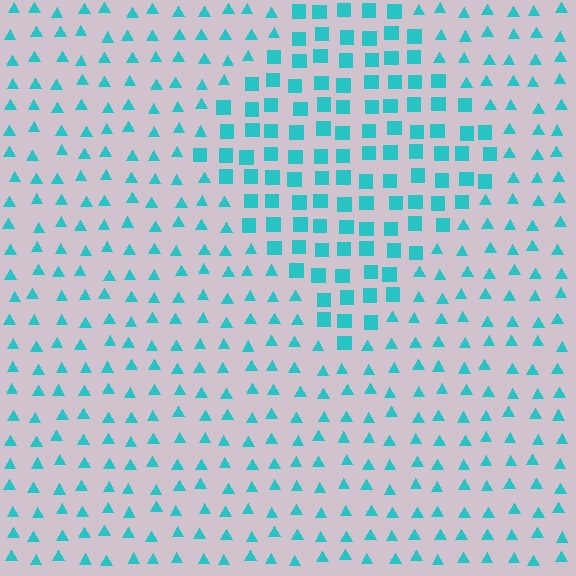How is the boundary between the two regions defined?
The boundary is defined by a change in element shape: squares inside vs. triangles outside. All elements share the same color and spacing.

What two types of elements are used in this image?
The image uses squares inside the diamond region and triangles outside it.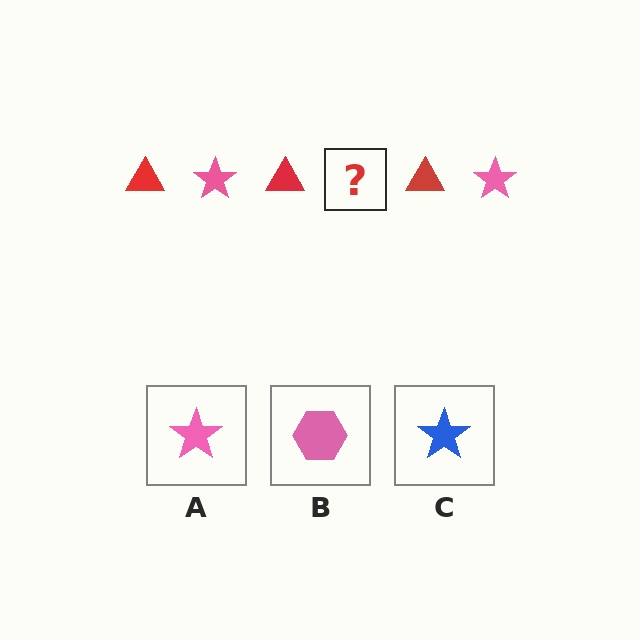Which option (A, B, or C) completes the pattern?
A.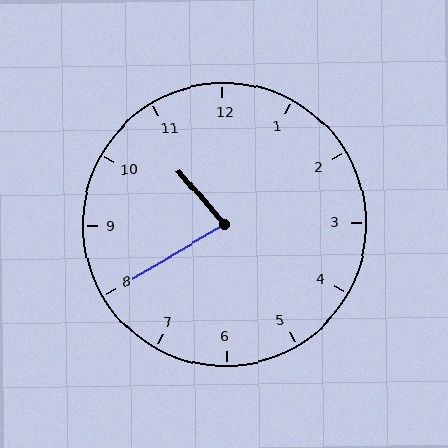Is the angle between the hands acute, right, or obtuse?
It is acute.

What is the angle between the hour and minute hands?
Approximately 80 degrees.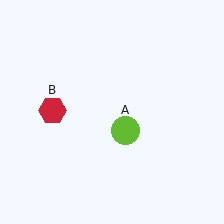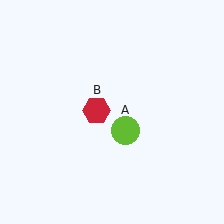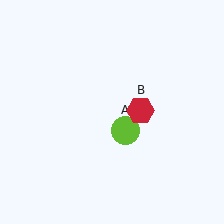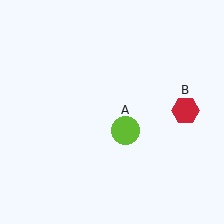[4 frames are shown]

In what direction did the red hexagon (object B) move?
The red hexagon (object B) moved right.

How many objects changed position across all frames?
1 object changed position: red hexagon (object B).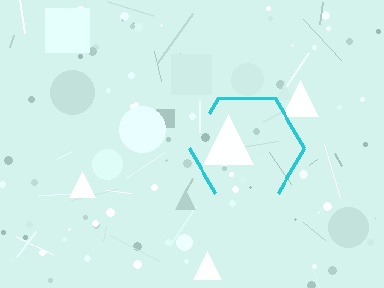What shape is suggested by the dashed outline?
The dashed outline suggests a hexagon.